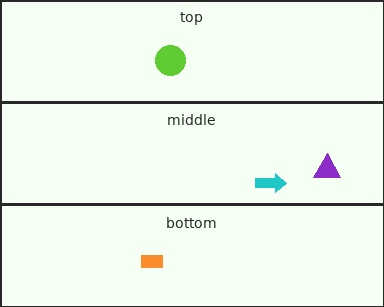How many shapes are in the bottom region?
1.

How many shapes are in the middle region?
2.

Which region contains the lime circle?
The top region.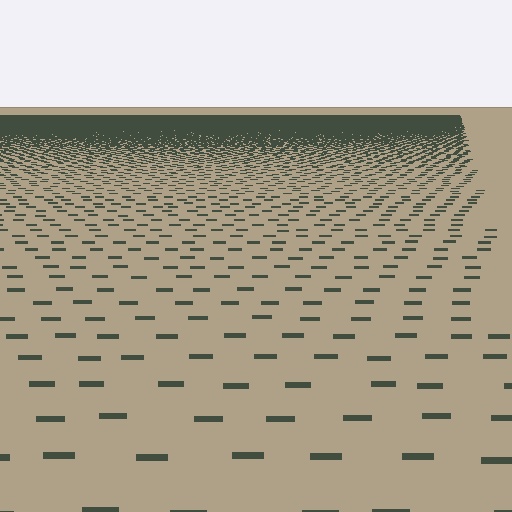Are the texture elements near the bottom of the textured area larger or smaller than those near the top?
Larger. Near the bottom, elements are closer to the viewer and appear at a bigger on-screen size.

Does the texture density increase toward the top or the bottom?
Density increases toward the top.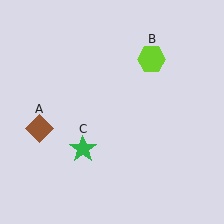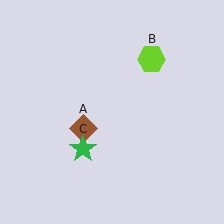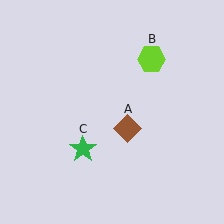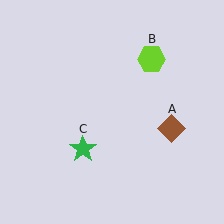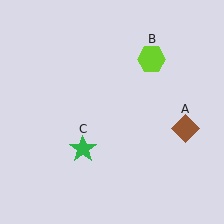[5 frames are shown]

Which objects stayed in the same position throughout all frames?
Lime hexagon (object B) and green star (object C) remained stationary.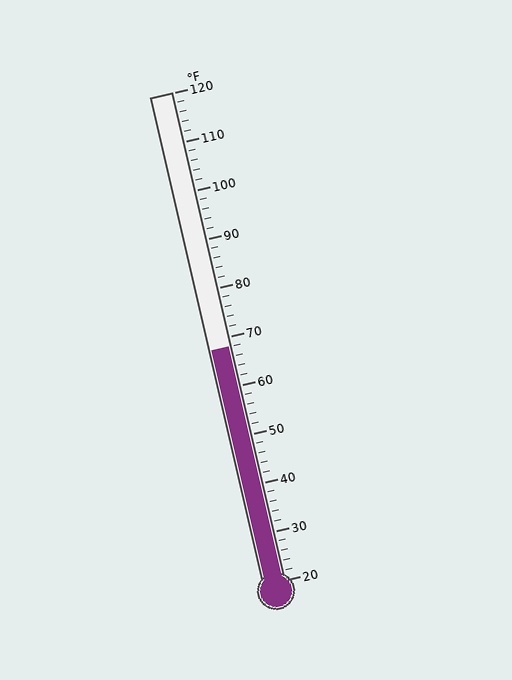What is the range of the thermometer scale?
The thermometer scale ranges from 20°F to 120°F.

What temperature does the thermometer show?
The thermometer shows approximately 68°F.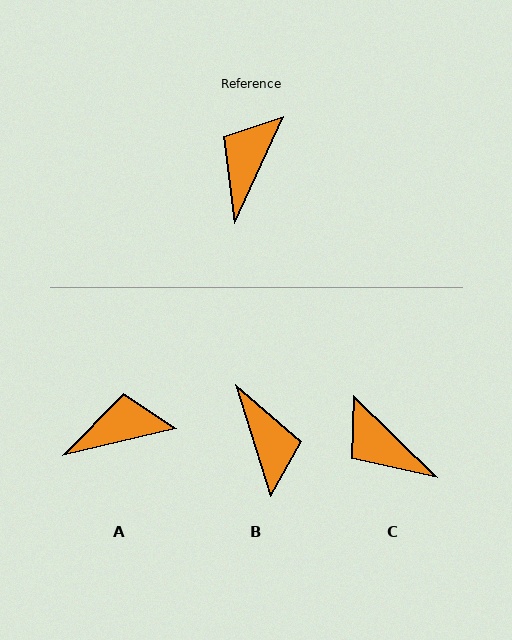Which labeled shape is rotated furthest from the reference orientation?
B, about 138 degrees away.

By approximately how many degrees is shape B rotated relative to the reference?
Approximately 138 degrees clockwise.